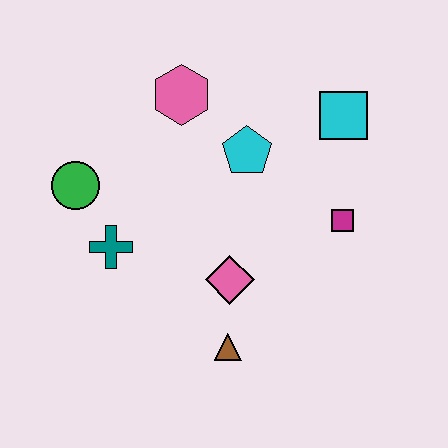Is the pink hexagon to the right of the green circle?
Yes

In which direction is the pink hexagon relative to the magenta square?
The pink hexagon is to the left of the magenta square.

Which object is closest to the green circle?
The teal cross is closest to the green circle.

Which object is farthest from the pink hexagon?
The brown triangle is farthest from the pink hexagon.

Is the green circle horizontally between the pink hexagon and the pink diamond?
No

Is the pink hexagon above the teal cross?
Yes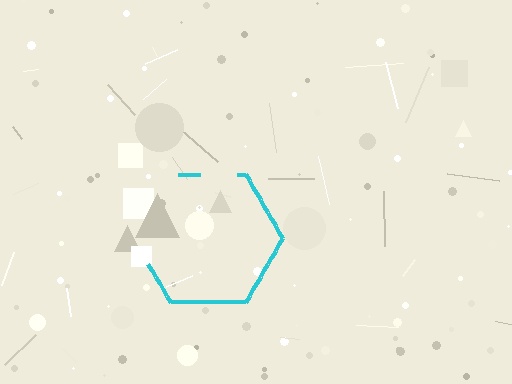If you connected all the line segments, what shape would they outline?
They would outline a hexagon.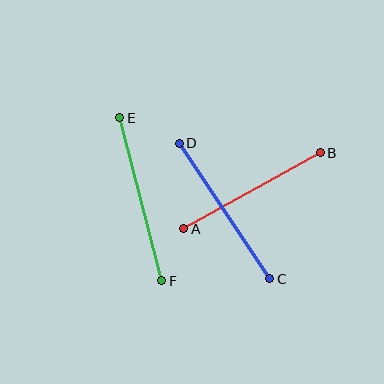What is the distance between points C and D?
The distance is approximately 163 pixels.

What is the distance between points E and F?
The distance is approximately 168 pixels.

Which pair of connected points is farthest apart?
Points E and F are farthest apart.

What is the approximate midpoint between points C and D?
The midpoint is at approximately (224, 211) pixels.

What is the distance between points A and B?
The distance is approximately 156 pixels.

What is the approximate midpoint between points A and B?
The midpoint is at approximately (252, 191) pixels.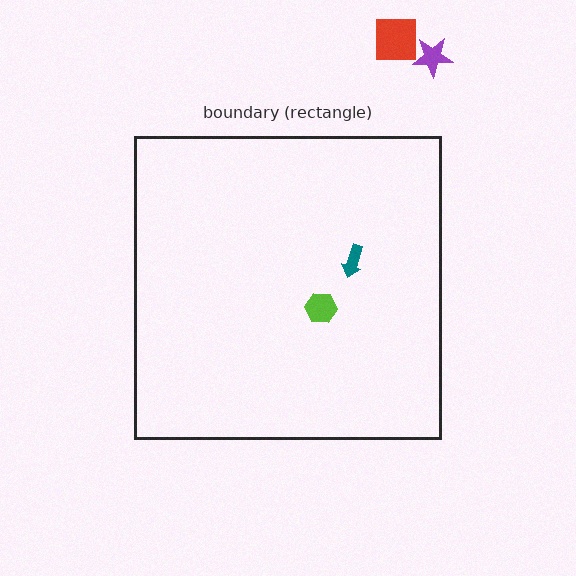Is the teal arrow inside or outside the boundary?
Inside.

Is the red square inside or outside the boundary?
Outside.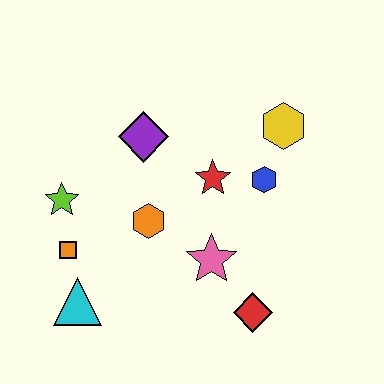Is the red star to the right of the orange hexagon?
Yes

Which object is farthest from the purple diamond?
The red diamond is farthest from the purple diamond.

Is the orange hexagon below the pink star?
No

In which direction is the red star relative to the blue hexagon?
The red star is to the left of the blue hexagon.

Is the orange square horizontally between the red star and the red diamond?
No